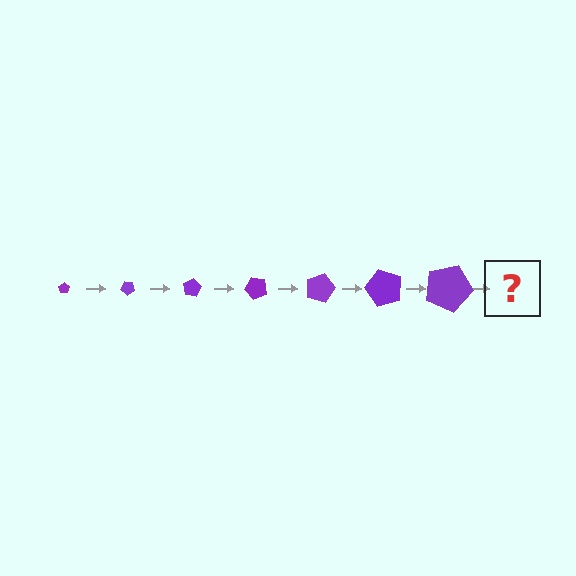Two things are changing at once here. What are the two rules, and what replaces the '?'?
The two rules are that the pentagon grows larger each step and it rotates 40 degrees each step. The '?' should be a pentagon, larger than the previous one and rotated 280 degrees from the start.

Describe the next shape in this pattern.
It should be a pentagon, larger than the previous one and rotated 280 degrees from the start.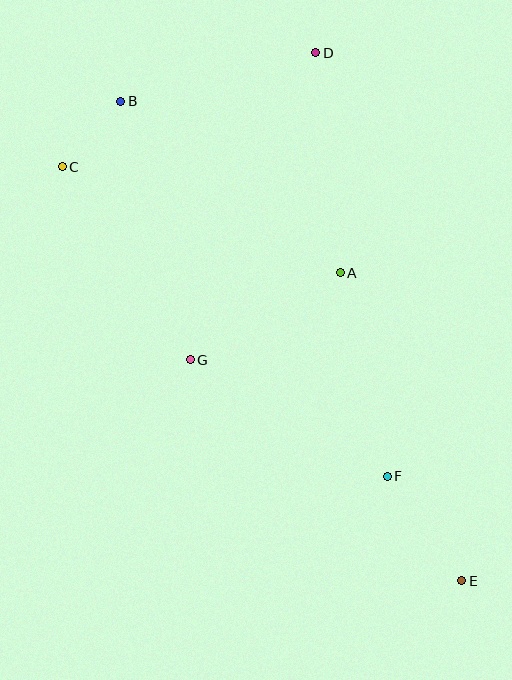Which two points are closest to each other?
Points B and C are closest to each other.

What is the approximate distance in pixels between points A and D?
The distance between A and D is approximately 221 pixels.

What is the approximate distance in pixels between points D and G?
The distance between D and G is approximately 331 pixels.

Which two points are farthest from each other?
Points B and E are farthest from each other.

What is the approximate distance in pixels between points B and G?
The distance between B and G is approximately 267 pixels.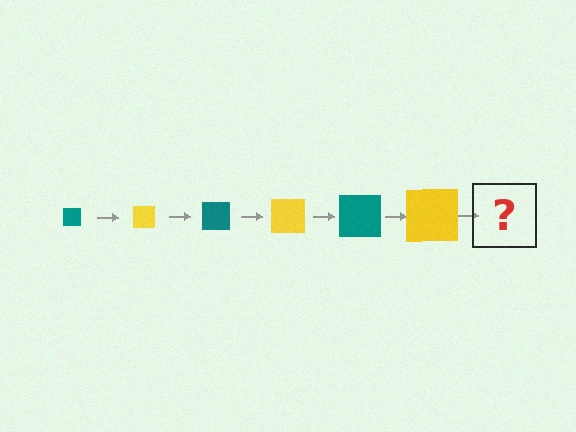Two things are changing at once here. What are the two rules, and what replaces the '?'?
The two rules are that the square grows larger each step and the color cycles through teal and yellow. The '?' should be a teal square, larger than the previous one.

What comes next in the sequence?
The next element should be a teal square, larger than the previous one.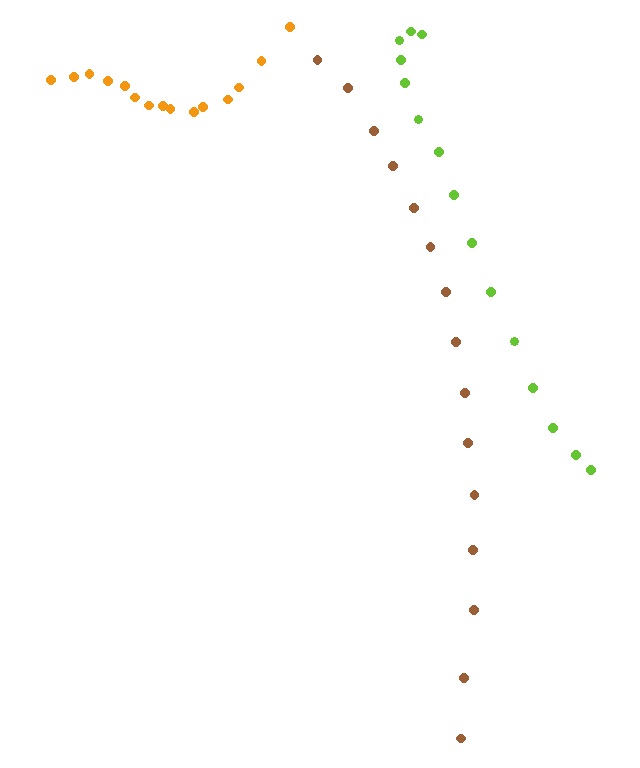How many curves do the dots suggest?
There are 3 distinct paths.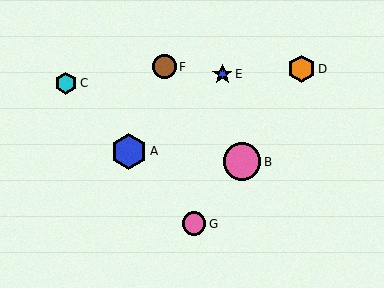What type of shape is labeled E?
Shape E is a blue star.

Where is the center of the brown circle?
The center of the brown circle is at (165, 67).